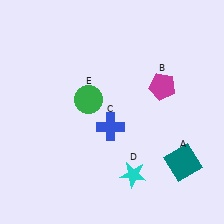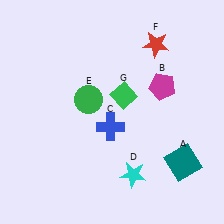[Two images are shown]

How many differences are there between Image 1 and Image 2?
There are 2 differences between the two images.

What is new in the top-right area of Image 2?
A green diamond (G) was added in the top-right area of Image 2.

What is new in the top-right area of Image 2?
A red star (F) was added in the top-right area of Image 2.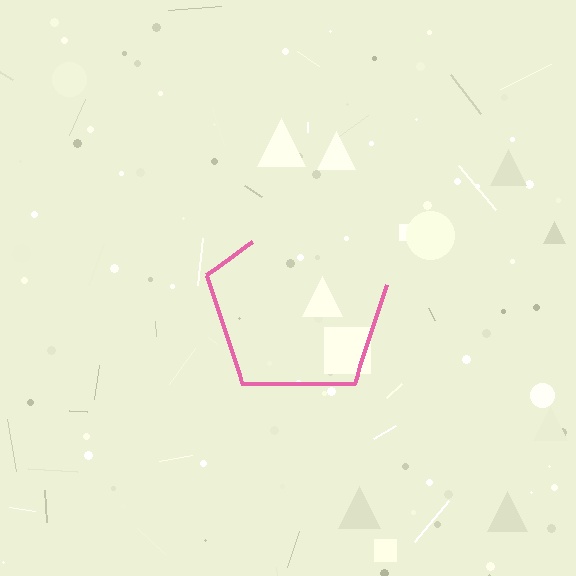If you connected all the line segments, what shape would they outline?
They would outline a pentagon.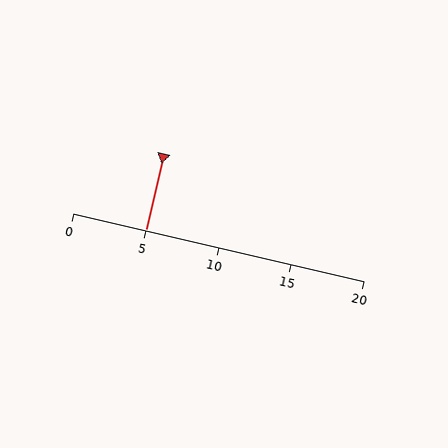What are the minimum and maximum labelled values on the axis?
The axis runs from 0 to 20.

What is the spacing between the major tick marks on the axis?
The major ticks are spaced 5 apart.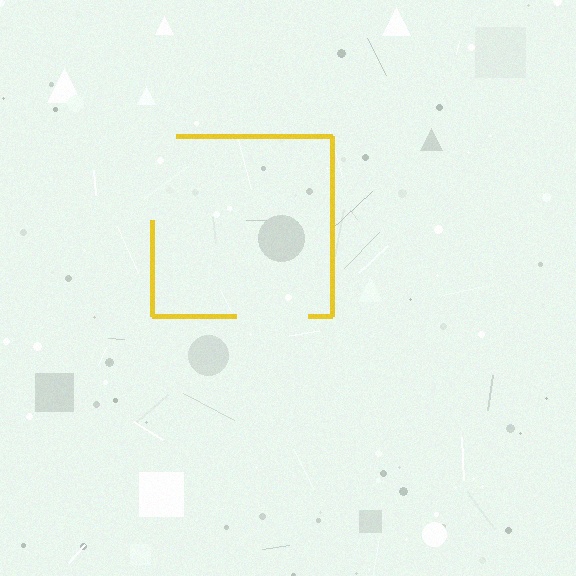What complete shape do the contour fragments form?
The contour fragments form a square.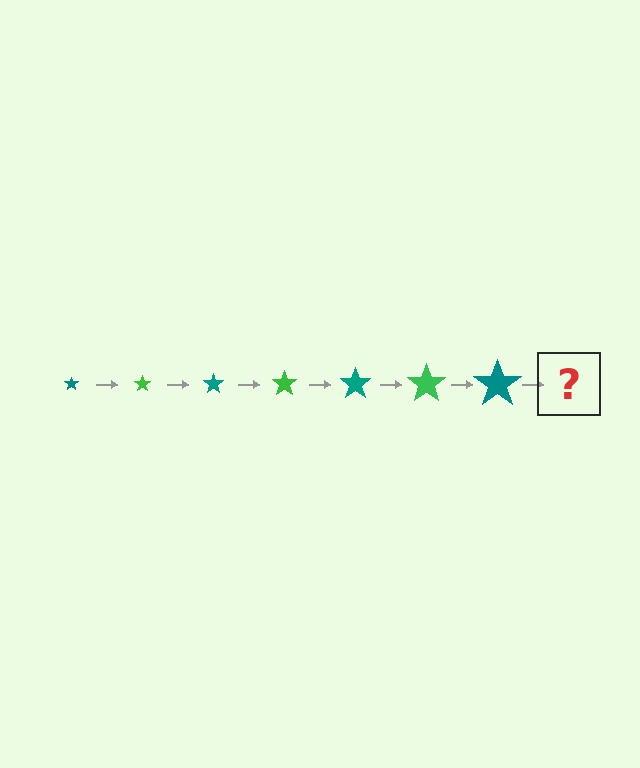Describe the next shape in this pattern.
It should be a green star, larger than the previous one.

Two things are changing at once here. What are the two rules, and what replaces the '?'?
The two rules are that the star grows larger each step and the color cycles through teal and green. The '?' should be a green star, larger than the previous one.